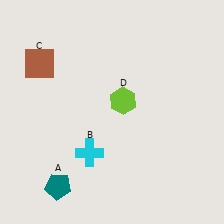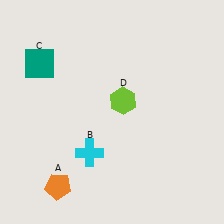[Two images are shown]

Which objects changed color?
A changed from teal to orange. C changed from brown to teal.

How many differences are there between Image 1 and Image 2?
There are 2 differences between the two images.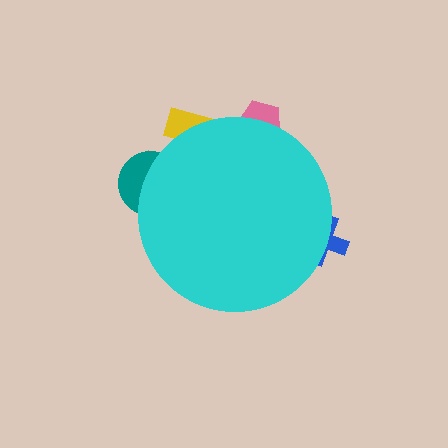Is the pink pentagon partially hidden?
Yes, the pink pentagon is partially hidden behind the cyan circle.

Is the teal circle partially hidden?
Yes, the teal circle is partially hidden behind the cyan circle.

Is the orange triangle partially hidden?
Yes, the orange triangle is partially hidden behind the cyan circle.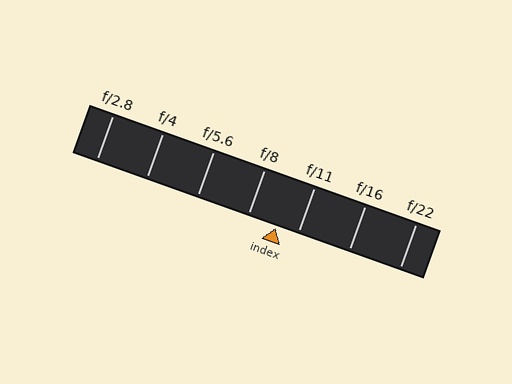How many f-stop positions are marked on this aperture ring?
There are 7 f-stop positions marked.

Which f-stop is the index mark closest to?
The index mark is closest to f/11.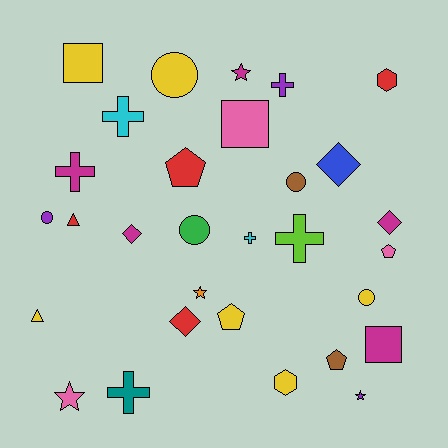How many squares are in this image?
There are 3 squares.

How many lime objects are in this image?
There is 1 lime object.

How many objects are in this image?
There are 30 objects.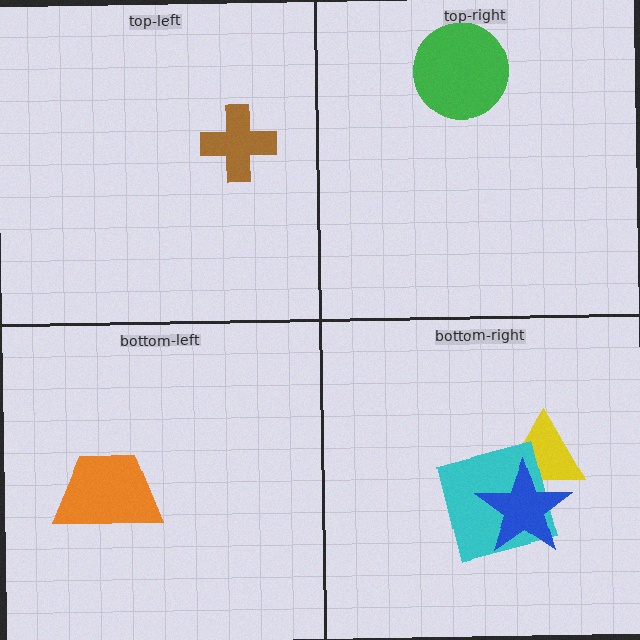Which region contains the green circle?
The top-right region.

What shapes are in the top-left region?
The brown cross.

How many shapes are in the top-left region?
1.